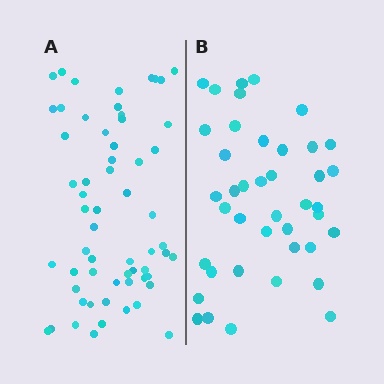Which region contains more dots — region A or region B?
Region A (the left region) has more dots.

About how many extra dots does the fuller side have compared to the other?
Region A has approximately 20 more dots than region B.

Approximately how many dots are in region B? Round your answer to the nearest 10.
About 40 dots. (The exact count is 41, which rounds to 40.)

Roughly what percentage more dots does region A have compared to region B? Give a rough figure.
About 45% more.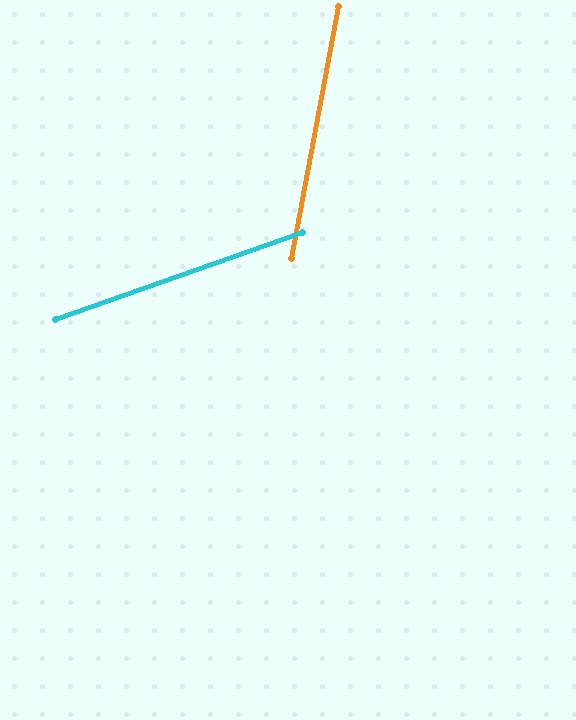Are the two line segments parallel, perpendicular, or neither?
Neither parallel nor perpendicular — they differ by about 60°.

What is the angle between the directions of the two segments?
Approximately 60 degrees.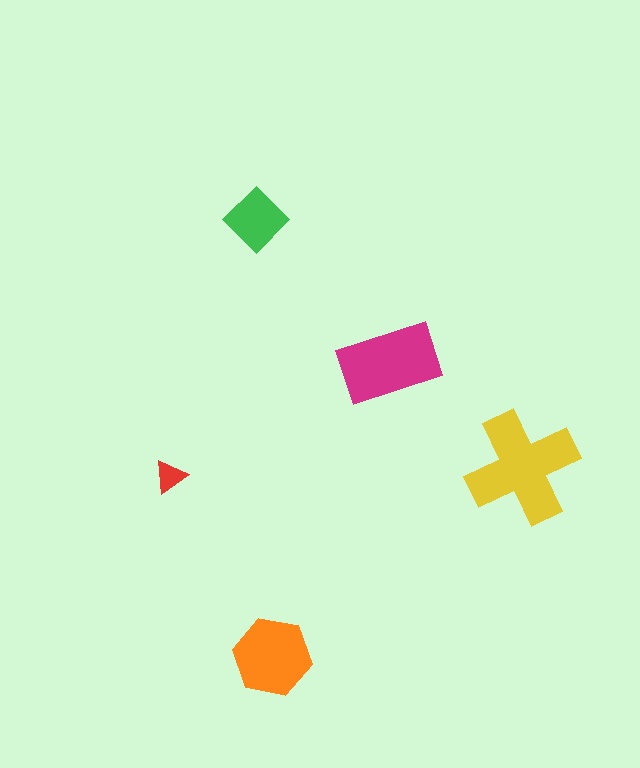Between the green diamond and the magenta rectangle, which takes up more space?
The magenta rectangle.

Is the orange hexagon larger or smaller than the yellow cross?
Smaller.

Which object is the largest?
The yellow cross.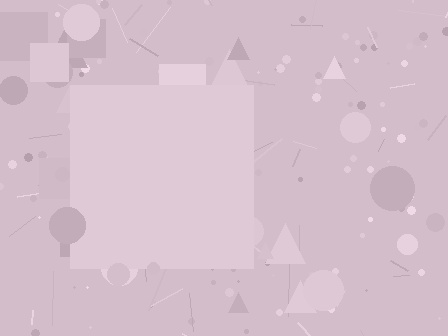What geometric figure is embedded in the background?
A square is embedded in the background.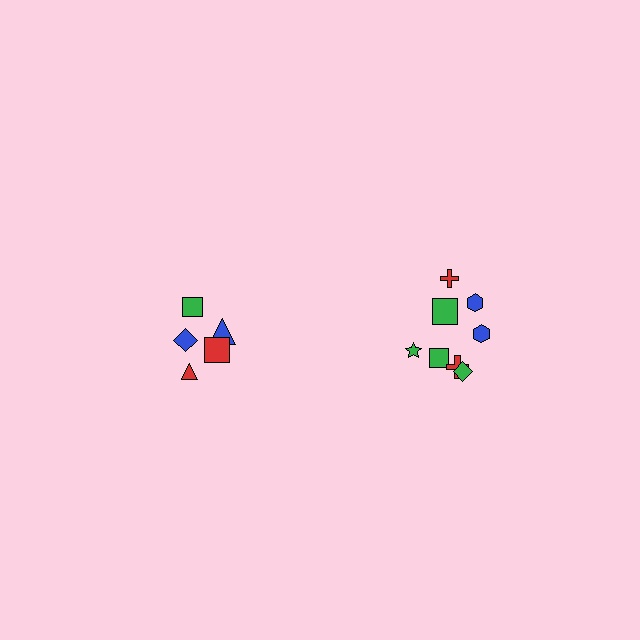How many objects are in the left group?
There are 5 objects.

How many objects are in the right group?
There are 8 objects.